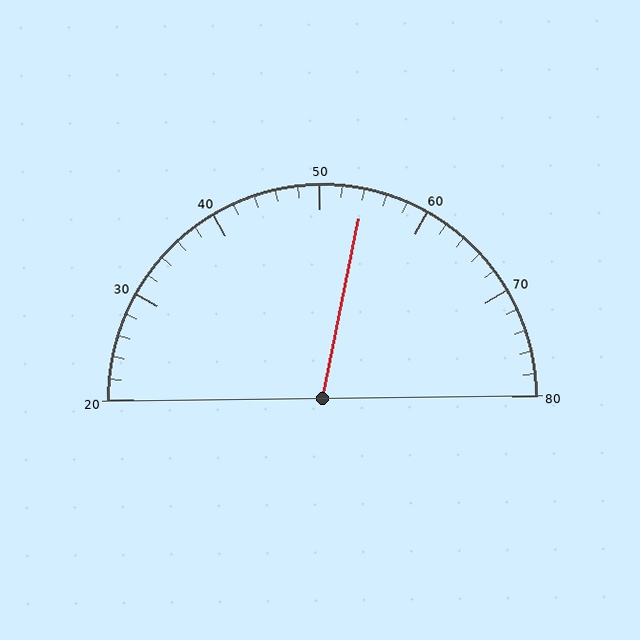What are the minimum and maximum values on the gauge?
The gauge ranges from 20 to 80.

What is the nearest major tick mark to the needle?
The nearest major tick mark is 50.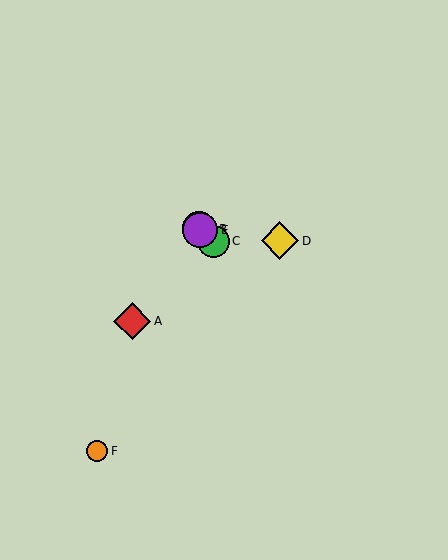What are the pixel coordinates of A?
Object A is at (132, 321).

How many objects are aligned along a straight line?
3 objects (B, C, E) are aligned along a straight line.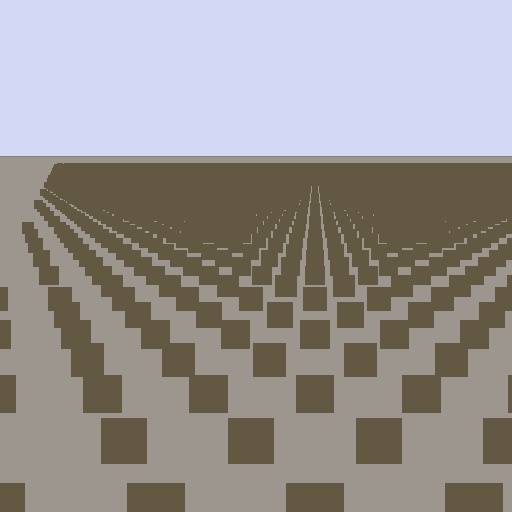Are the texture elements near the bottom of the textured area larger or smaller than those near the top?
Larger. Near the bottom, elements are closer to the viewer and appear at a bigger on-screen size.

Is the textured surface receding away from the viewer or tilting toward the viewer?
The surface is receding away from the viewer. Texture elements get smaller and denser toward the top.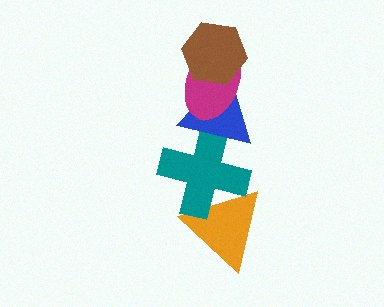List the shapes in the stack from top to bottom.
From top to bottom: the brown hexagon, the magenta ellipse, the blue triangle, the teal cross, the orange triangle.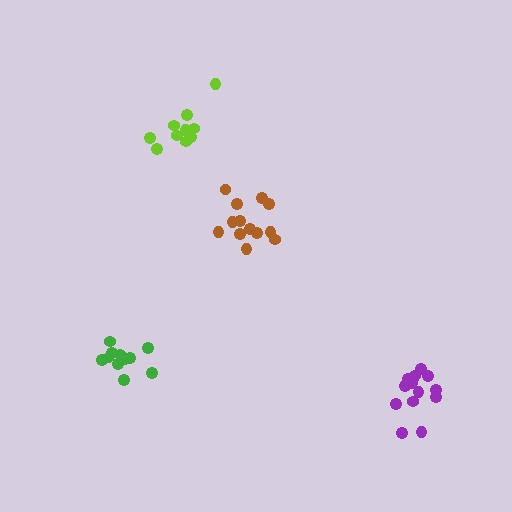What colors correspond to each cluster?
The clusters are colored: brown, purple, green, lime.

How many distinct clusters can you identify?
There are 4 distinct clusters.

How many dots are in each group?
Group 1: 13 dots, Group 2: 15 dots, Group 3: 11 dots, Group 4: 10 dots (49 total).